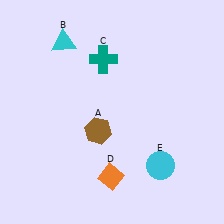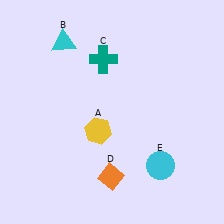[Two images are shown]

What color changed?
The hexagon (A) changed from brown in Image 1 to yellow in Image 2.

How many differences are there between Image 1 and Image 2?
There is 1 difference between the two images.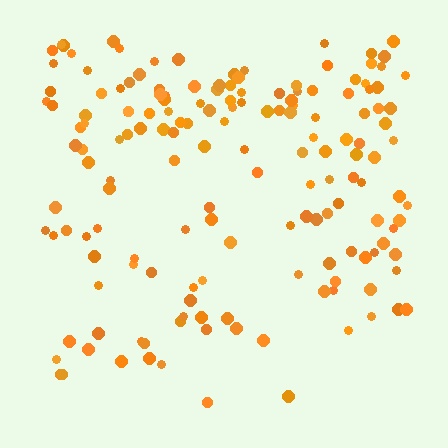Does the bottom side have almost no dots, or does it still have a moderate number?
Still a moderate number, just noticeably fewer than the top.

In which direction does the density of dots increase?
From bottom to top, with the top side densest.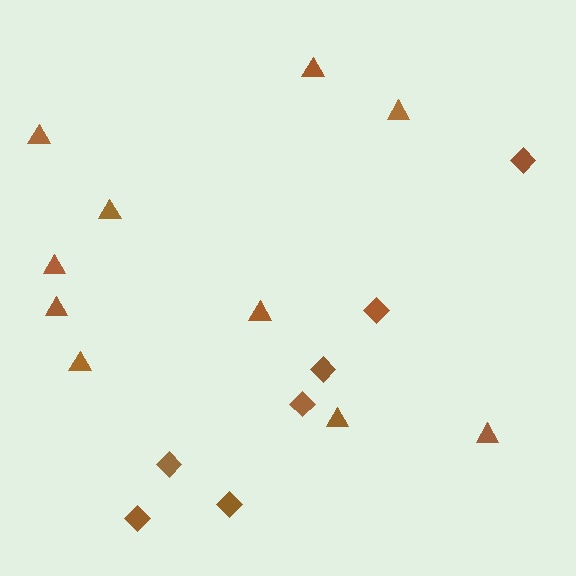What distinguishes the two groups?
There are 2 groups: one group of triangles (10) and one group of diamonds (7).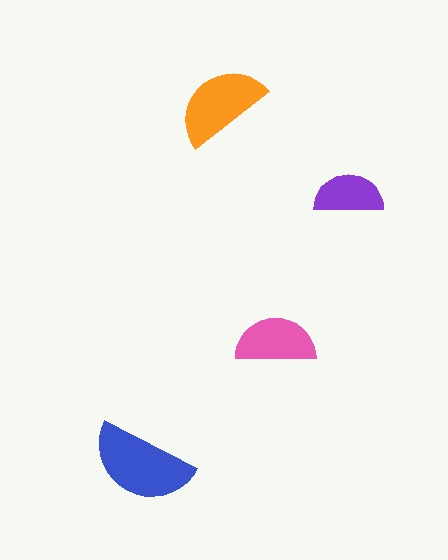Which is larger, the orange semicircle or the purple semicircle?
The orange one.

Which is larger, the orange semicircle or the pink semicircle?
The orange one.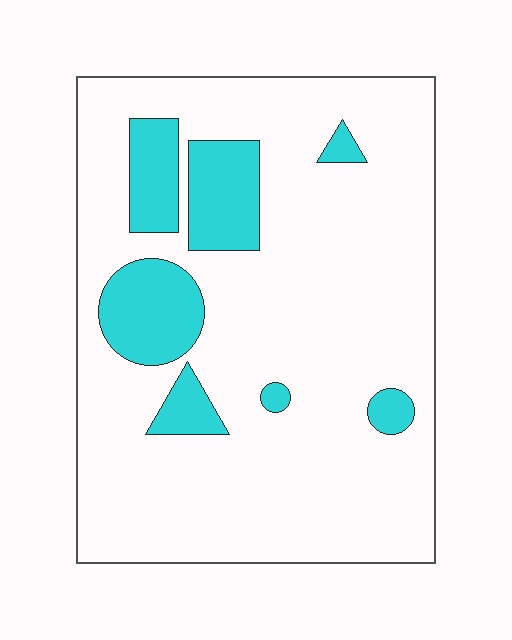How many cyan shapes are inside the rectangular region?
7.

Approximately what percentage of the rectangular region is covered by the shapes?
Approximately 15%.